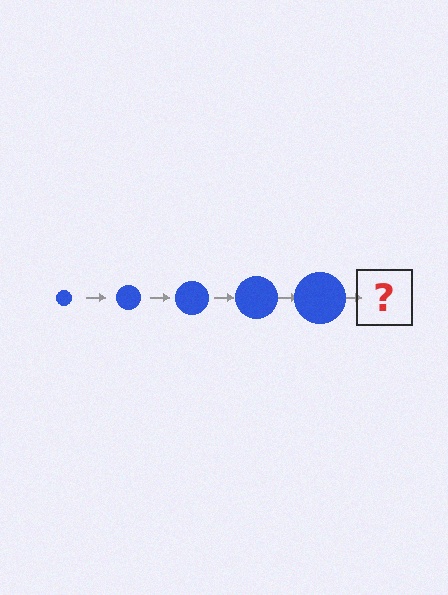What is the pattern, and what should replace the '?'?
The pattern is that the circle gets progressively larger each step. The '?' should be a blue circle, larger than the previous one.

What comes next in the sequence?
The next element should be a blue circle, larger than the previous one.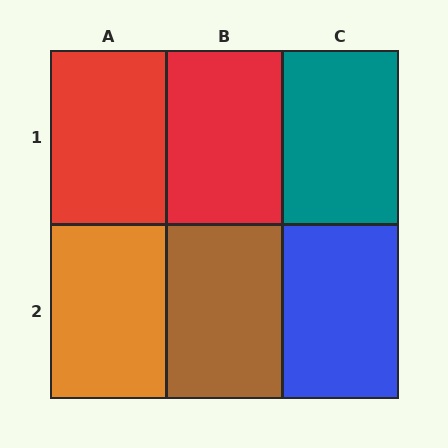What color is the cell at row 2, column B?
Brown.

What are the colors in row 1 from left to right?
Red, red, teal.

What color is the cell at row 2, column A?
Orange.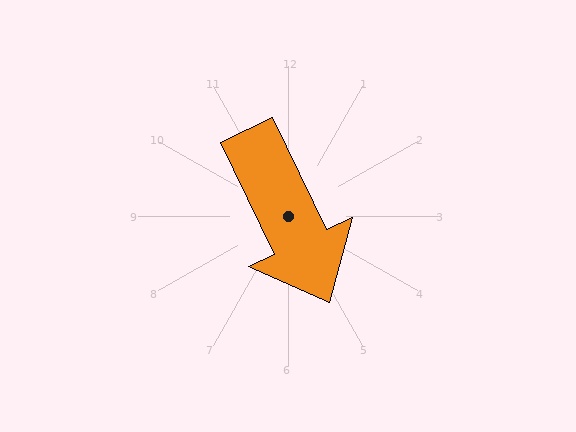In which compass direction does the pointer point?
Southeast.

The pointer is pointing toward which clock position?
Roughly 5 o'clock.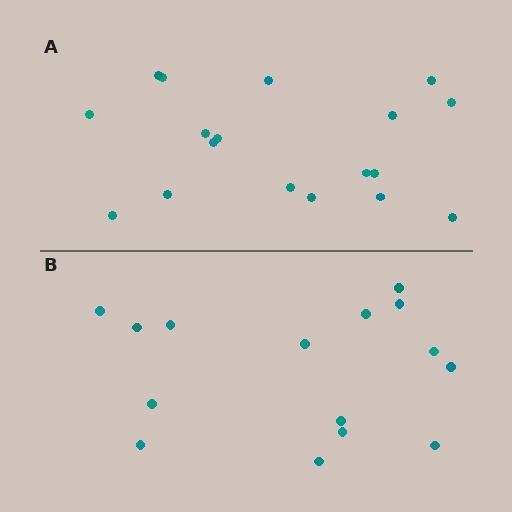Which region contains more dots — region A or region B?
Region A (the top region) has more dots.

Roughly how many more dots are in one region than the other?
Region A has just a few more — roughly 2 or 3 more dots than region B.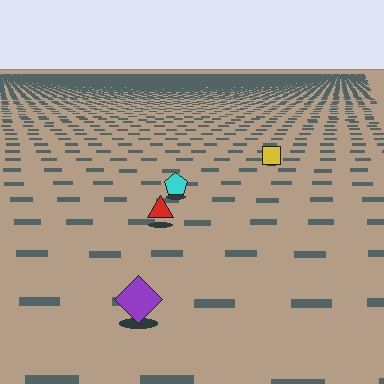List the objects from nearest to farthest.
From nearest to farthest: the purple diamond, the red triangle, the cyan pentagon, the yellow square.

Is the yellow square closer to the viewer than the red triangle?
No. The red triangle is closer — you can tell from the texture gradient: the ground texture is coarser near it.